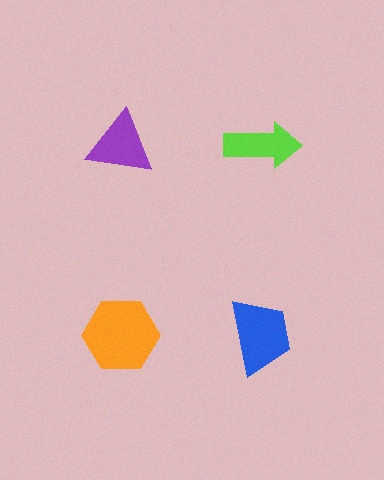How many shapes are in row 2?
2 shapes.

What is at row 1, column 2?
A lime arrow.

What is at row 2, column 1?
An orange hexagon.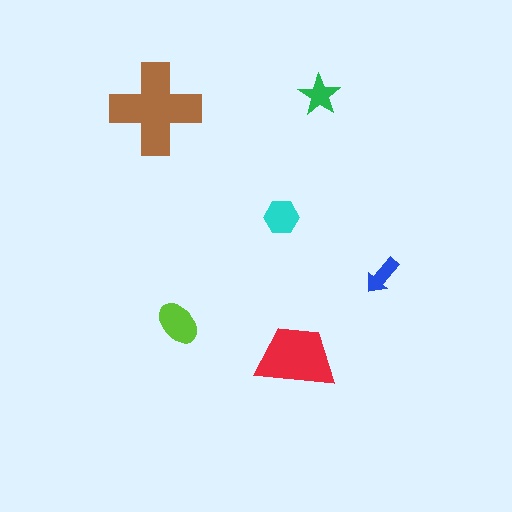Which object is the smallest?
The blue arrow.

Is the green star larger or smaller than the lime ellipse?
Smaller.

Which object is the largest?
The brown cross.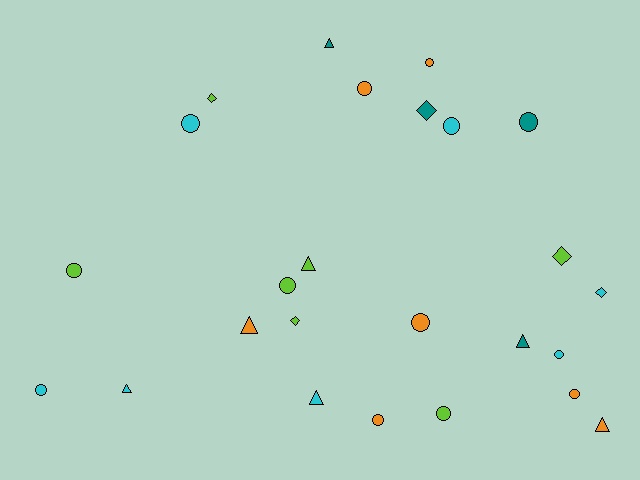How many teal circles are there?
There is 1 teal circle.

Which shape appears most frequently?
Circle, with 13 objects.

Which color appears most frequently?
Cyan, with 7 objects.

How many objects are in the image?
There are 25 objects.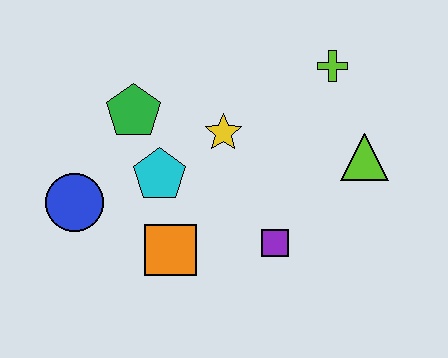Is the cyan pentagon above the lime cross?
No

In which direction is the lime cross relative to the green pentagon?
The lime cross is to the right of the green pentagon.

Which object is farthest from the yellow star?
The blue circle is farthest from the yellow star.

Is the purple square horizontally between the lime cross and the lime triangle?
No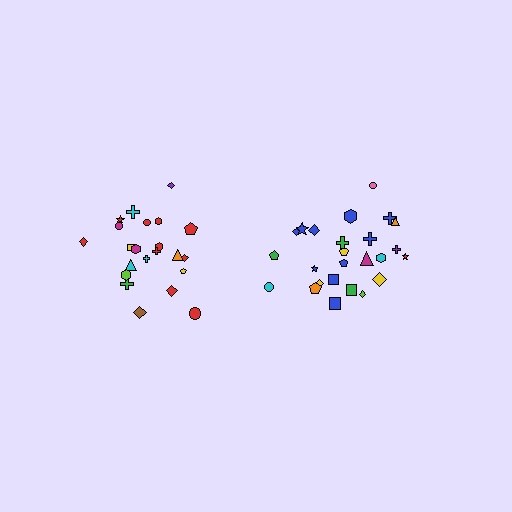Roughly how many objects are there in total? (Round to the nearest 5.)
Roughly 45 objects in total.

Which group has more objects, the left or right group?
The right group.